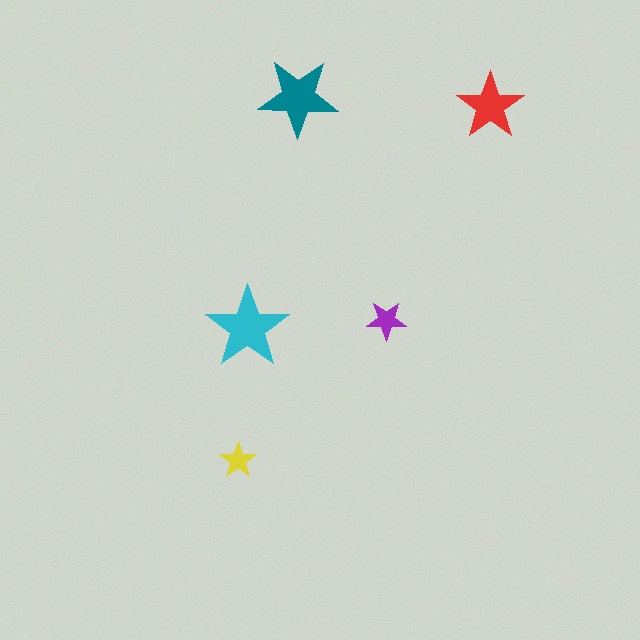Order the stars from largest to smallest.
the cyan one, the teal one, the red one, the purple one, the yellow one.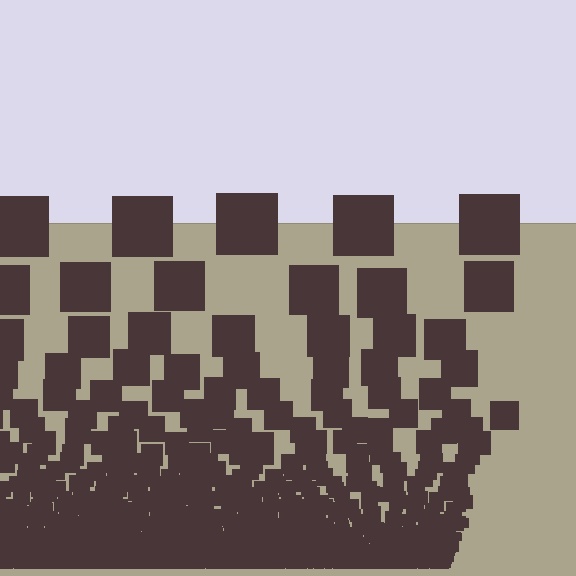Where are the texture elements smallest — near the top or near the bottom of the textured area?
Near the bottom.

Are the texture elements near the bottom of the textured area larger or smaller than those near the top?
Smaller. The gradient is inverted — elements near the bottom are smaller and denser.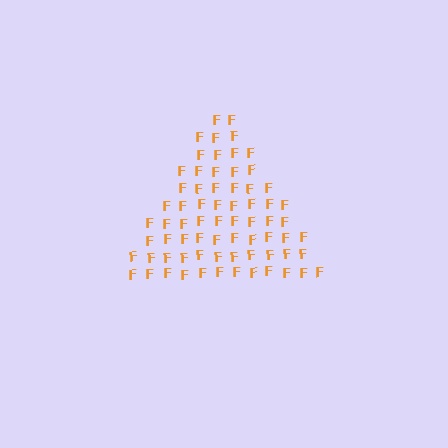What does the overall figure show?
The overall figure shows a triangle.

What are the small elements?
The small elements are letter F's.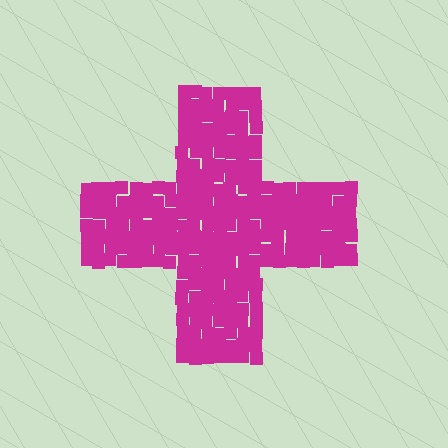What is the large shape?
The large shape is a cross.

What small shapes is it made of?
It is made of small squares.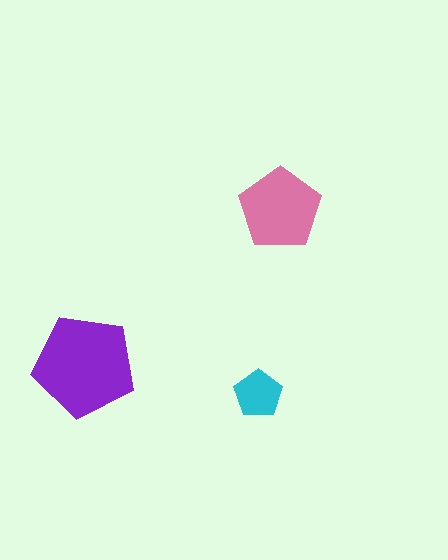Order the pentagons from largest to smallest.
the purple one, the pink one, the cyan one.